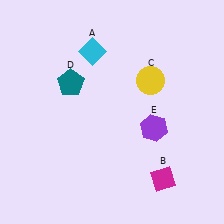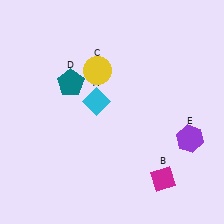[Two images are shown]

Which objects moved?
The objects that moved are: the cyan diamond (A), the yellow circle (C), the purple hexagon (E).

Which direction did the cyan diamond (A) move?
The cyan diamond (A) moved down.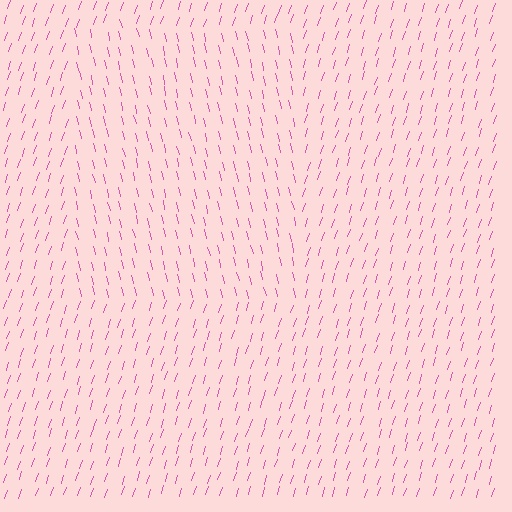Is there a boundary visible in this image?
Yes, there is a texture boundary formed by a change in line orientation.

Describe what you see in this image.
The image is filled with small pink line segments. A rectangle region in the image has lines oriented differently from the surrounding lines, creating a visible texture boundary.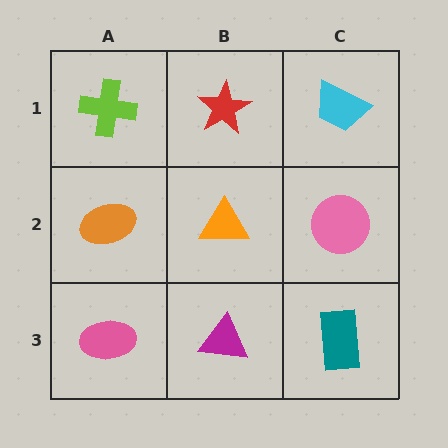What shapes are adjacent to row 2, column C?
A cyan trapezoid (row 1, column C), a teal rectangle (row 3, column C), an orange triangle (row 2, column B).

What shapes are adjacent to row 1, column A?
An orange ellipse (row 2, column A), a red star (row 1, column B).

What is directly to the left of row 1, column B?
A lime cross.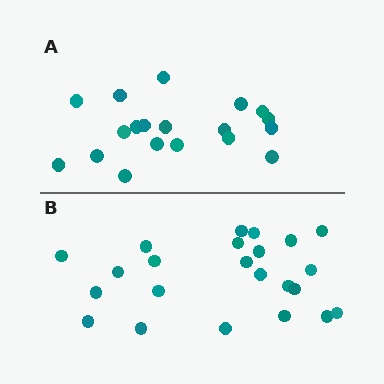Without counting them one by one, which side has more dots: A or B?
Region B (the bottom region) has more dots.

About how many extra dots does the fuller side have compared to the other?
Region B has about 4 more dots than region A.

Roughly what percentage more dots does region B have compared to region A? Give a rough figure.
About 20% more.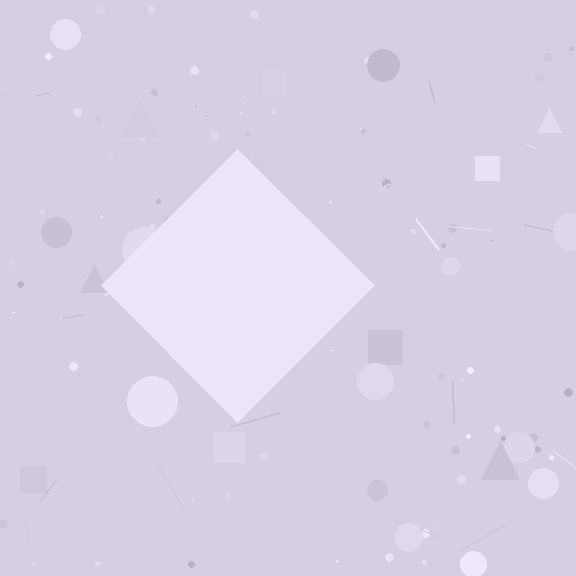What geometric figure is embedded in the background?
A diamond is embedded in the background.